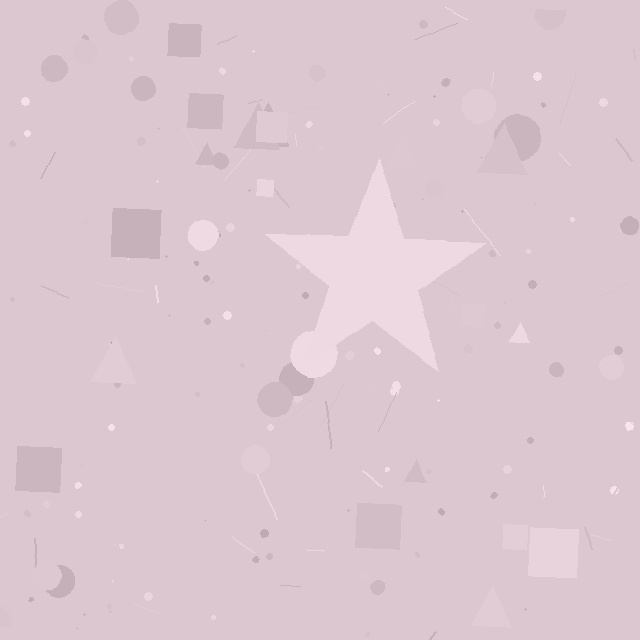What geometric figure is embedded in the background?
A star is embedded in the background.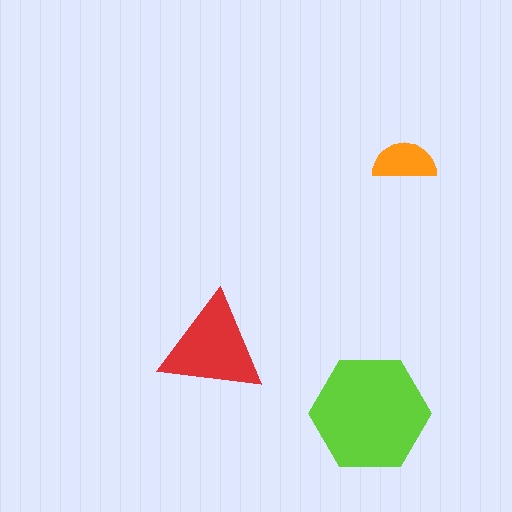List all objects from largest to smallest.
The lime hexagon, the red triangle, the orange semicircle.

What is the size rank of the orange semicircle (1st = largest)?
3rd.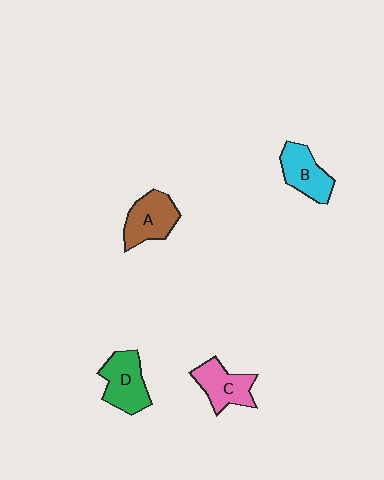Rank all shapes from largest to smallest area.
From largest to smallest: D (green), A (brown), C (pink), B (cyan).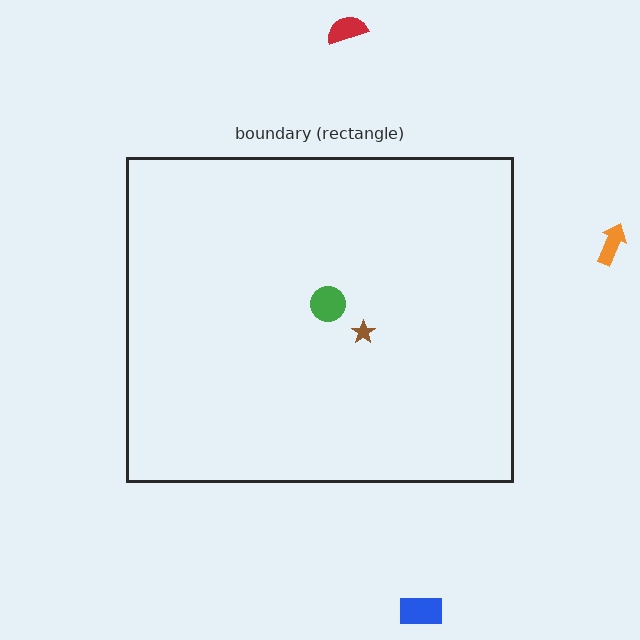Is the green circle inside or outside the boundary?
Inside.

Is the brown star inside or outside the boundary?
Inside.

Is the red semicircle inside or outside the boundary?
Outside.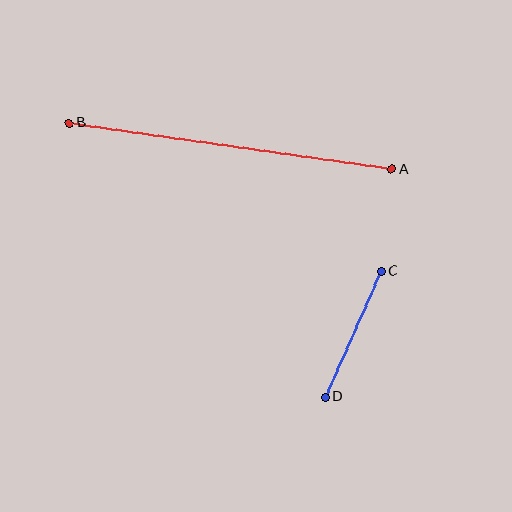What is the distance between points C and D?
The distance is approximately 138 pixels.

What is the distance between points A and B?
The distance is approximately 326 pixels.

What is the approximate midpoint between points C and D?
The midpoint is at approximately (353, 334) pixels.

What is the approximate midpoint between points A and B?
The midpoint is at approximately (231, 146) pixels.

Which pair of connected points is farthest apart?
Points A and B are farthest apart.